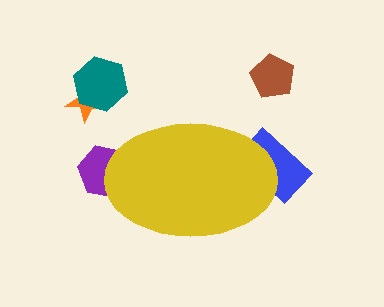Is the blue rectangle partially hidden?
Yes, the blue rectangle is partially hidden behind the yellow ellipse.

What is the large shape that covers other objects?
A yellow ellipse.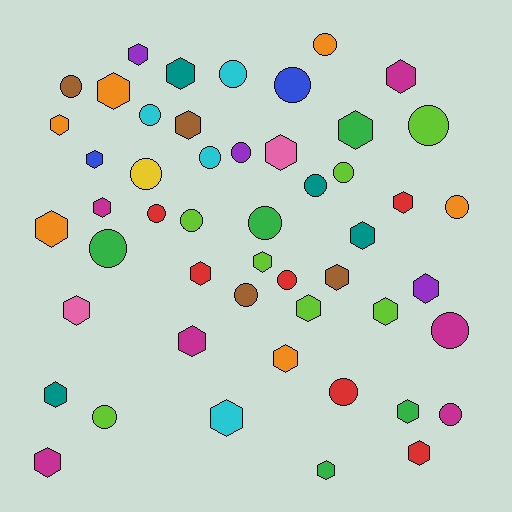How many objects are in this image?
There are 50 objects.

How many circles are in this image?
There are 22 circles.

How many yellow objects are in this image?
There is 1 yellow object.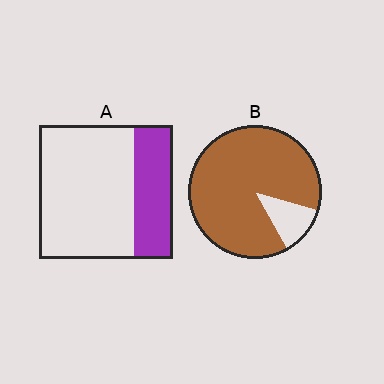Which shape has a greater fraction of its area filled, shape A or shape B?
Shape B.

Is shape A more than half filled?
No.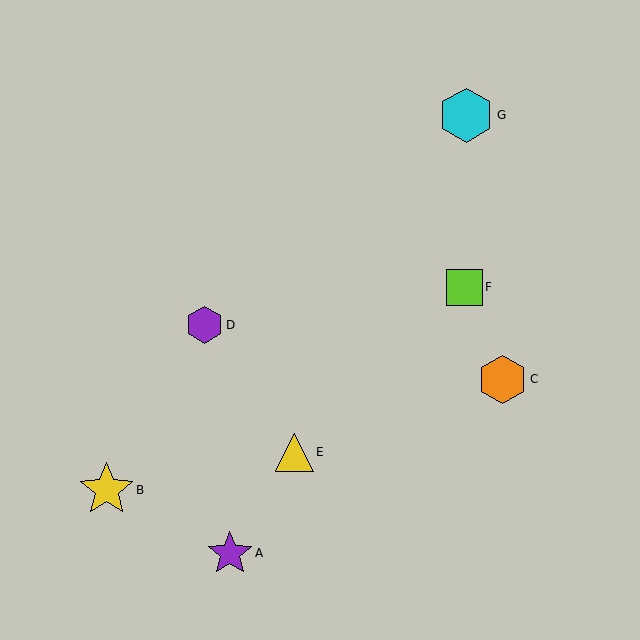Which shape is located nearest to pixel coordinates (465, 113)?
The cyan hexagon (labeled G) at (466, 115) is nearest to that location.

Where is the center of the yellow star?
The center of the yellow star is at (107, 490).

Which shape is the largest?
The cyan hexagon (labeled G) is the largest.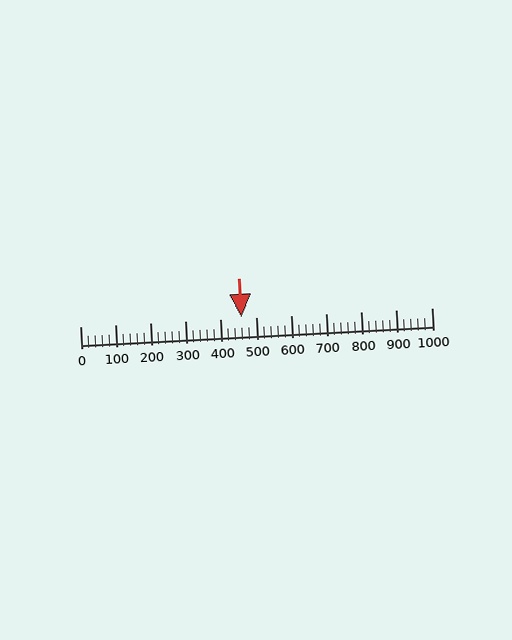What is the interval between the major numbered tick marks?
The major tick marks are spaced 100 units apart.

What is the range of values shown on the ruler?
The ruler shows values from 0 to 1000.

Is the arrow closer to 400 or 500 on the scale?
The arrow is closer to 500.